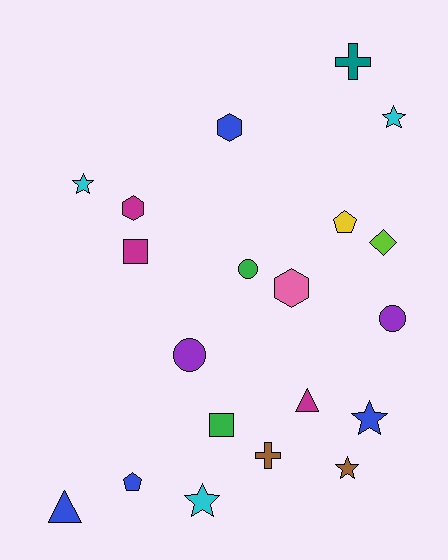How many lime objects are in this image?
There is 1 lime object.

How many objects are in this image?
There are 20 objects.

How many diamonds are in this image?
There is 1 diamond.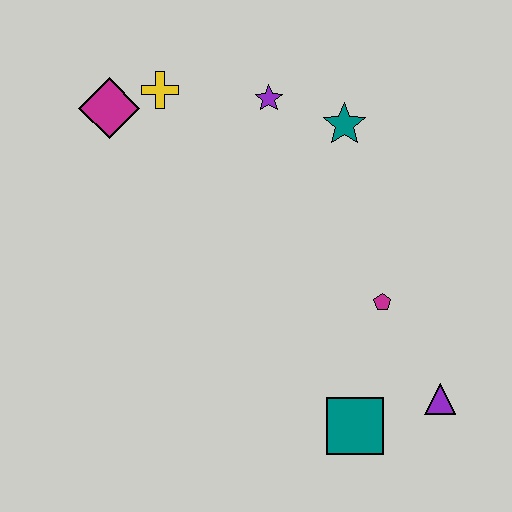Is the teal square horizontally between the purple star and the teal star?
No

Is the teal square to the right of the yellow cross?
Yes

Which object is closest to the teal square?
The purple triangle is closest to the teal square.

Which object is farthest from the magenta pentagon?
The magenta diamond is farthest from the magenta pentagon.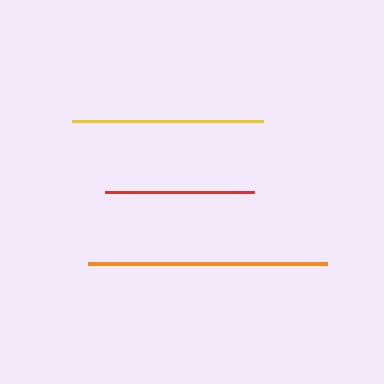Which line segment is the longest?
The orange line is the longest at approximately 239 pixels.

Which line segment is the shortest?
The red line is the shortest at approximately 149 pixels.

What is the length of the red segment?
The red segment is approximately 149 pixels long.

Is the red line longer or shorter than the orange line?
The orange line is longer than the red line.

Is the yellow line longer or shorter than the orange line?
The orange line is longer than the yellow line.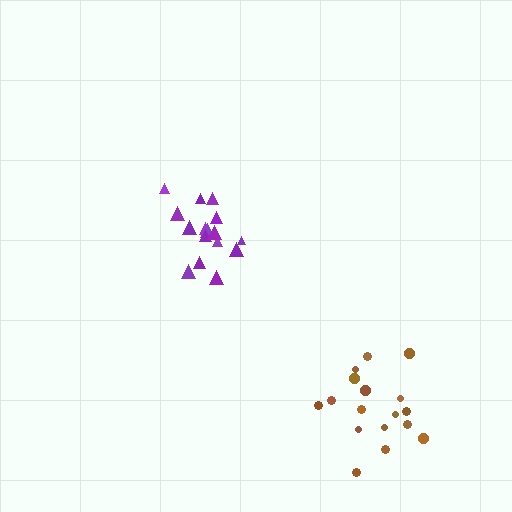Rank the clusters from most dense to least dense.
brown, purple.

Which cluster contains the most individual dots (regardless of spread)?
Brown (17).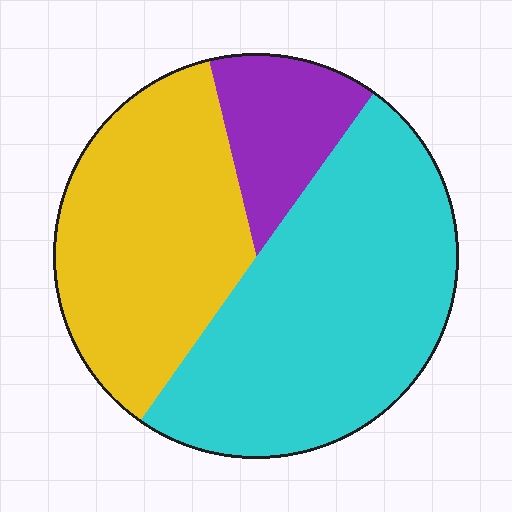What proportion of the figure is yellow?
Yellow covers around 35% of the figure.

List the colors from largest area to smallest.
From largest to smallest: cyan, yellow, purple.